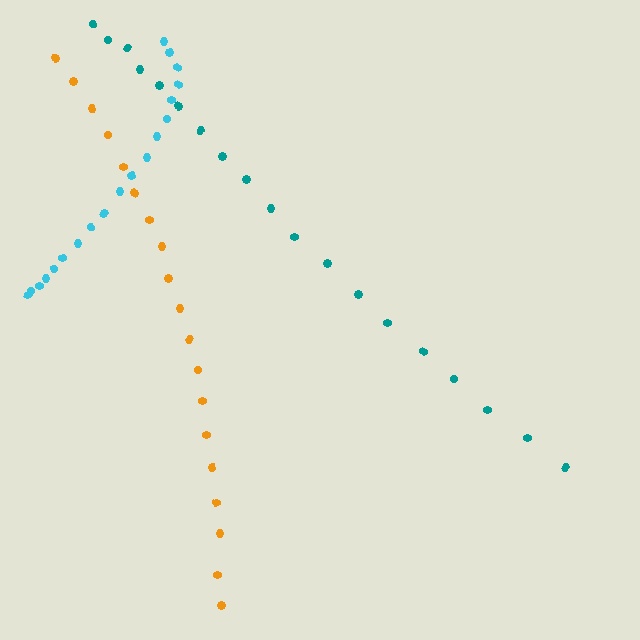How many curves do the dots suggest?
There are 3 distinct paths.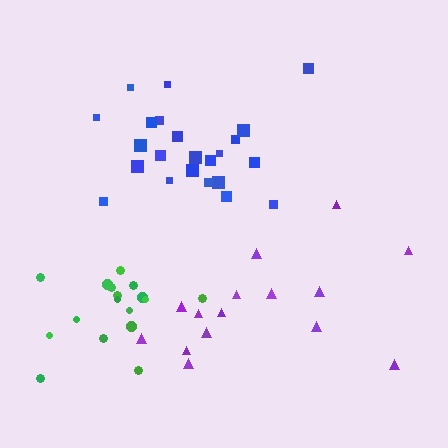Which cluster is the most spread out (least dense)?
Purple.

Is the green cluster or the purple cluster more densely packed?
Green.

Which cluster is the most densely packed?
Blue.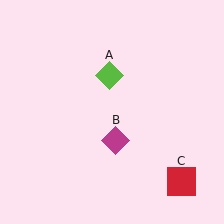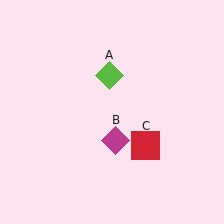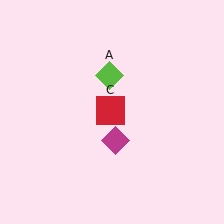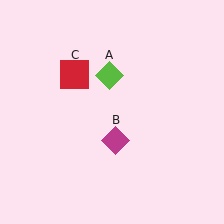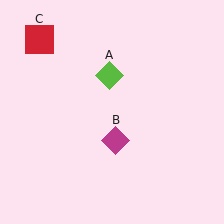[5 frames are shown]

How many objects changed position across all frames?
1 object changed position: red square (object C).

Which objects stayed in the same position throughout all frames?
Lime diamond (object A) and magenta diamond (object B) remained stationary.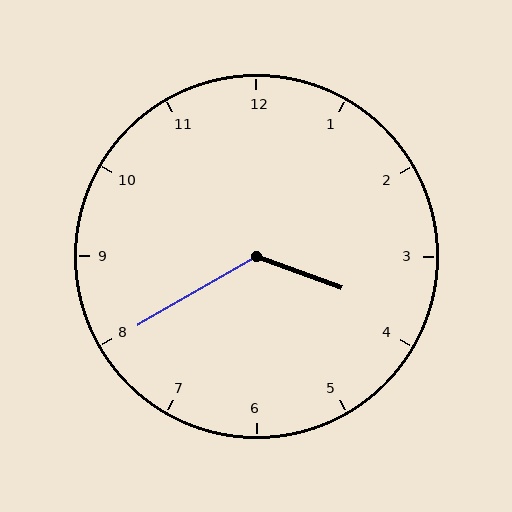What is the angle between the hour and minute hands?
Approximately 130 degrees.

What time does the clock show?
3:40.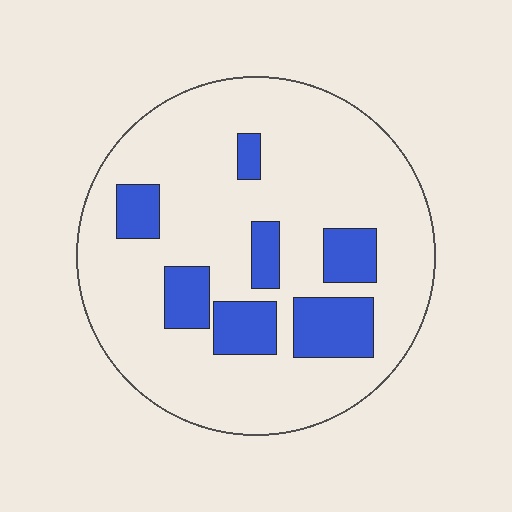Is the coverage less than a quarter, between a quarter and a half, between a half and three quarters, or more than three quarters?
Less than a quarter.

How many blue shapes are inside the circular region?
7.